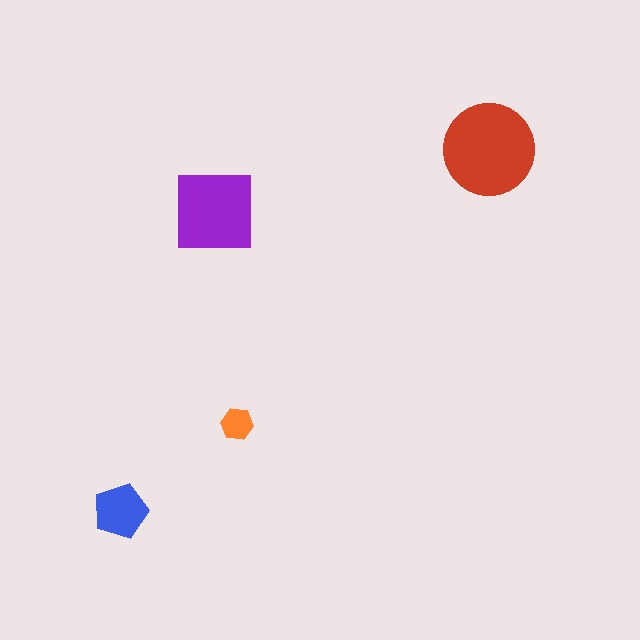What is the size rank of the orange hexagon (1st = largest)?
4th.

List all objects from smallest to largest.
The orange hexagon, the blue pentagon, the purple square, the red circle.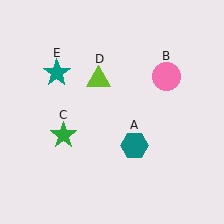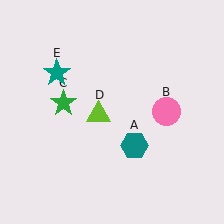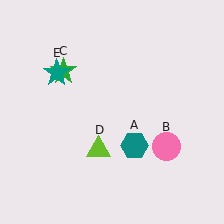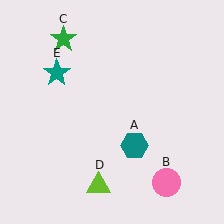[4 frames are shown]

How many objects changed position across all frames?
3 objects changed position: pink circle (object B), green star (object C), lime triangle (object D).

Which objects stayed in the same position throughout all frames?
Teal hexagon (object A) and teal star (object E) remained stationary.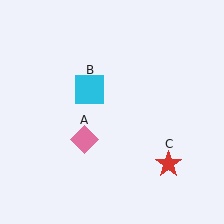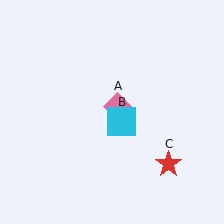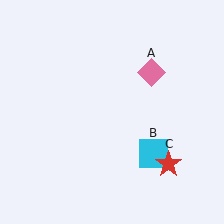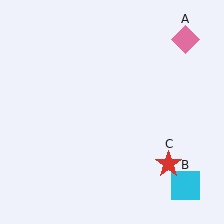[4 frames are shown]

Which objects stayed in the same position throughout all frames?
Red star (object C) remained stationary.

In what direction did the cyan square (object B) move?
The cyan square (object B) moved down and to the right.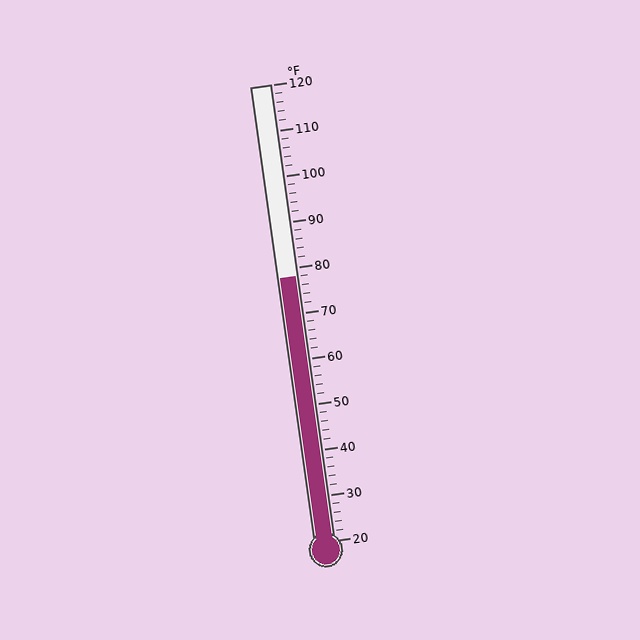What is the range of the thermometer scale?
The thermometer scale ranges from 20°F to 120°F.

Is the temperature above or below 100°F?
The temperature is below 100°F.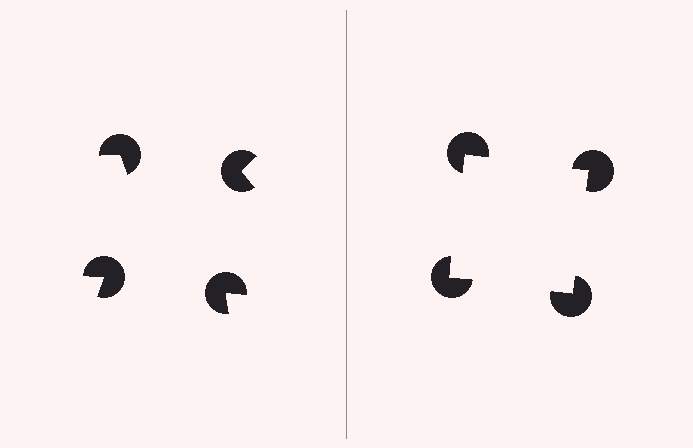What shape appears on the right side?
An illusory square.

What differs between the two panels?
The pac-man discs are positioned identically on both sides; only the wedge orientations differ. On the right they align to a square; on the left they are misaligned.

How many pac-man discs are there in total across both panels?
8 — 4 on each side.